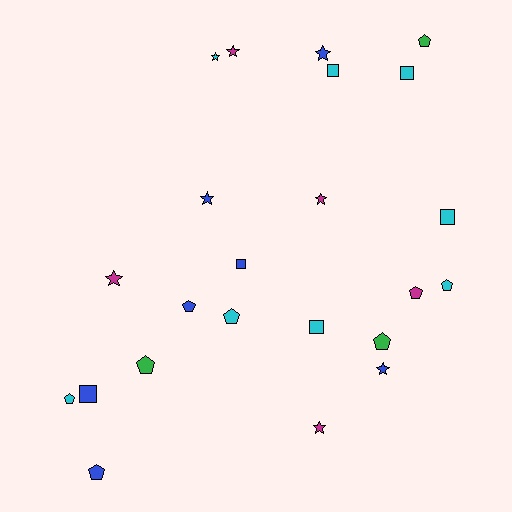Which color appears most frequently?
Cyan, with 8 objects.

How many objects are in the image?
There are 23 objects.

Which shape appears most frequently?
Pentagon, with 9 objects.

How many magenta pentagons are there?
There is 1 magenta pentagon.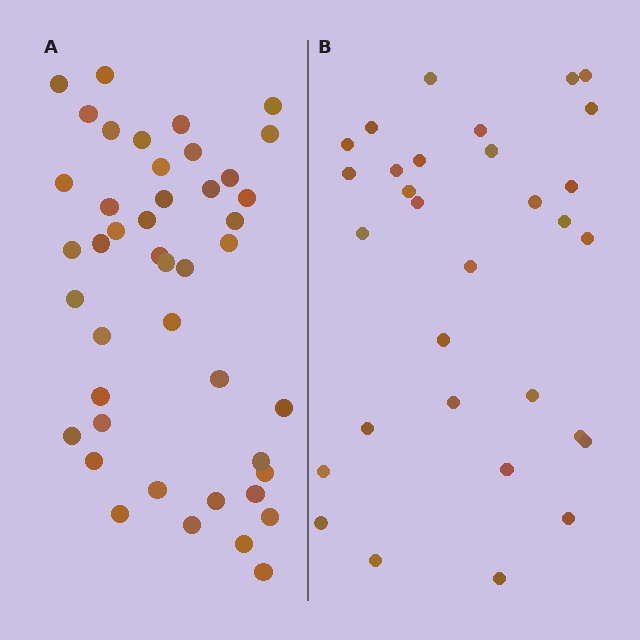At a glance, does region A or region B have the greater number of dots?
Region A (the left region) has more dots.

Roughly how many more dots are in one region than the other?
Region A has approximately 15 more dots than region B.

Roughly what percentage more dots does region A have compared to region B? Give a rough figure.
About 40% more.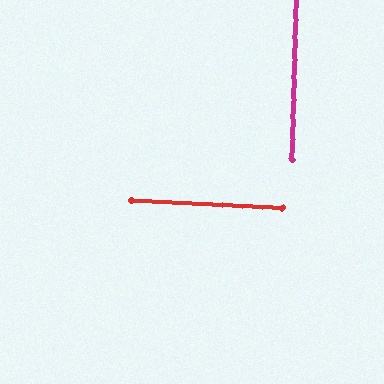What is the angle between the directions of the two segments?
Approximately 89 degrees.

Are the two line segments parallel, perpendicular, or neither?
Perpendicular — they meet at approximately 89°.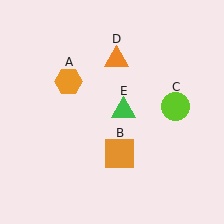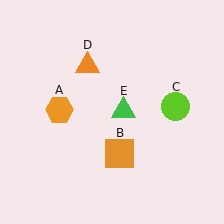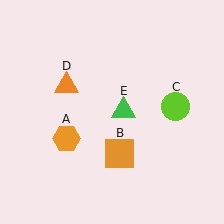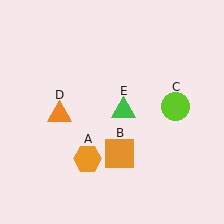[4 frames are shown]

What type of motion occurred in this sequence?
The orange hexagon (object A), orange triangle (object D) rotated counterclockwise around the center of the scene.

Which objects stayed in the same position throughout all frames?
Orange square (object B) and lime circle (object C) and green triangle (object E) remained stationary.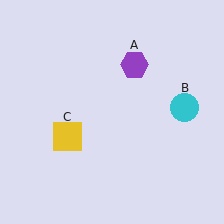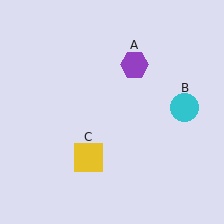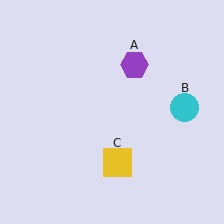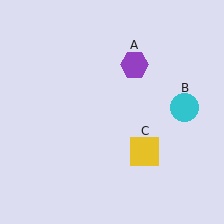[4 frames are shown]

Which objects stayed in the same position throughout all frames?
Purple hexagon (object A) and cyan circle (object B) remained stationary.